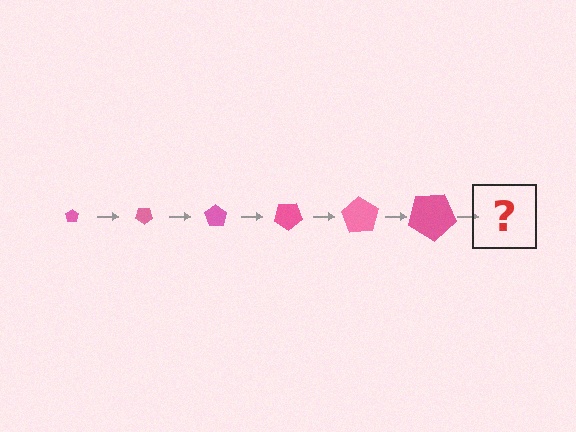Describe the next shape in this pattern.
It should be a pentagon, larger than the previous one and rotated 210 degrees from the start.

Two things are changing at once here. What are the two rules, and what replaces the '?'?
The two rules are that the pentagon grows larger each step and it rotates 35 degrees each step. The '?' should be a pentagon, larger than the previous one and rotated 210 degrees from the start.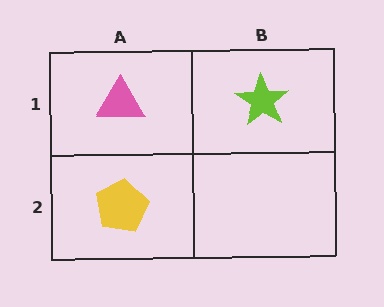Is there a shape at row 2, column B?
No, that cell is empty.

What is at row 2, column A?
A yellow pentagon.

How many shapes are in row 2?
1 shape.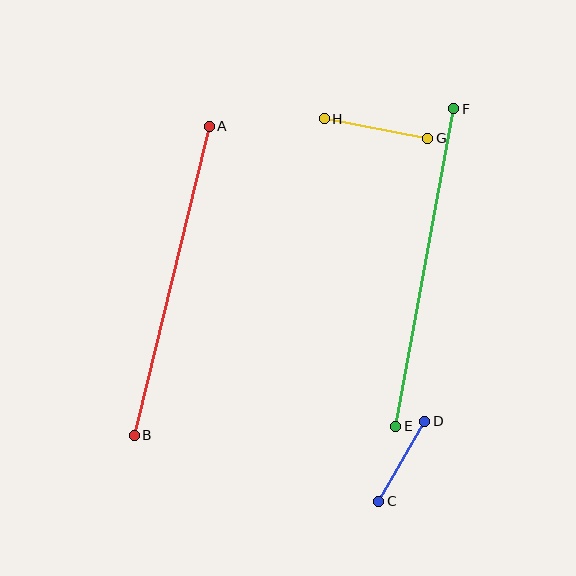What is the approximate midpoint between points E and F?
The midpoint is at approximately (425, 267) pixels.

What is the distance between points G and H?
The distance is approximately 105 pixels.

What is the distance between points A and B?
The distance is approximately 318 pixels.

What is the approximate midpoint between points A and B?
The midpoint is at approximately (172, 281) pixels.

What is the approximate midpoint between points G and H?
The midpoint is at approximately (376, 129) pixels.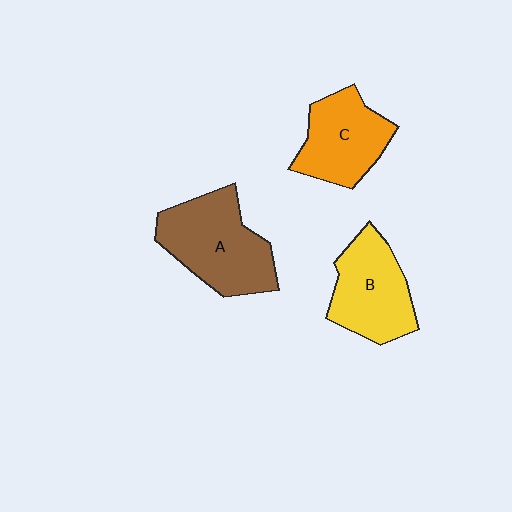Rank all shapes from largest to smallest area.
From largest to smallest: A (brown), B (yellow), C (orange).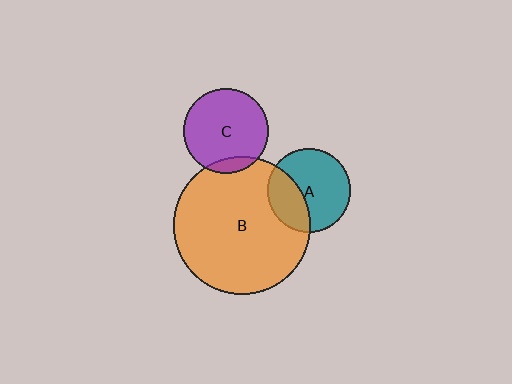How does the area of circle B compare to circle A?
Approximately 2.7 times.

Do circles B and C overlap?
Yes.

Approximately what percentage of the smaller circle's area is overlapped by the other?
Approximately 10%.